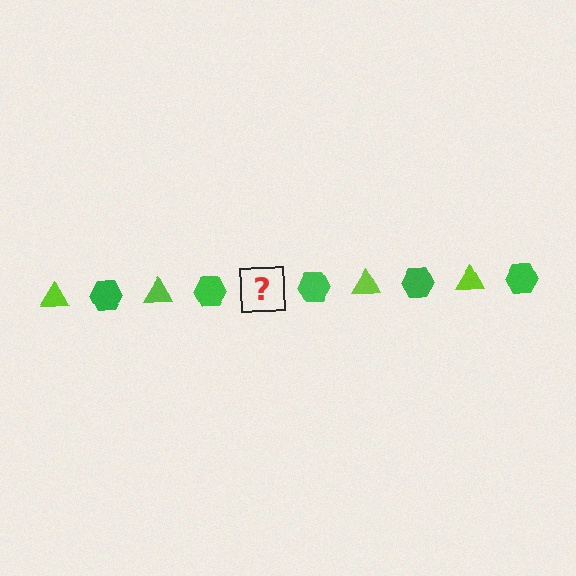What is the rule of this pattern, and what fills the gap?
The rule is that the pattern alternates between lime triangle and green hexagon. The gap should be filled with a lime triangle.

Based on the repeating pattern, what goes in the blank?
The blank should be a lime triangle.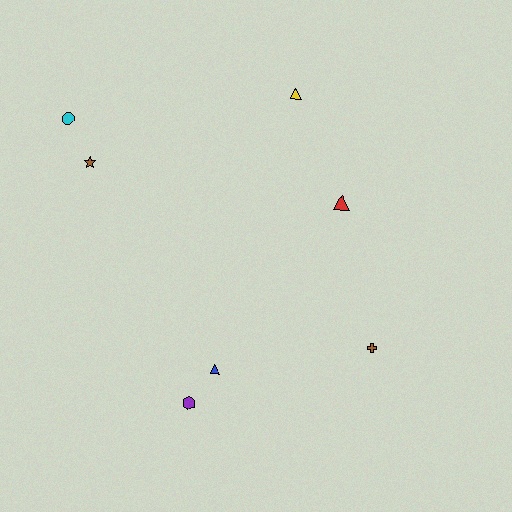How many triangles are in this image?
There are 3 triangles.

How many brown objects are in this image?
There are 2 brown objects.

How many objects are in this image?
There are 7 objects.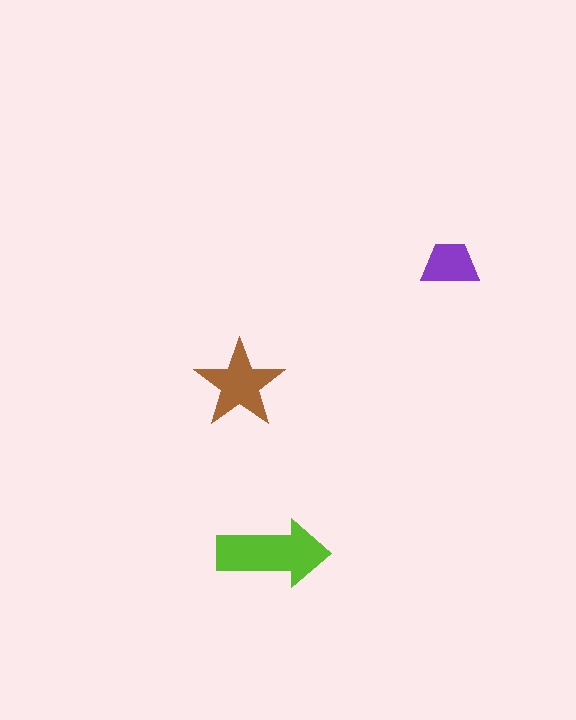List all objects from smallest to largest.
The purple trapezoid, the brown star, the lime arrow.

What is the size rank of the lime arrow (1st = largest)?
1st.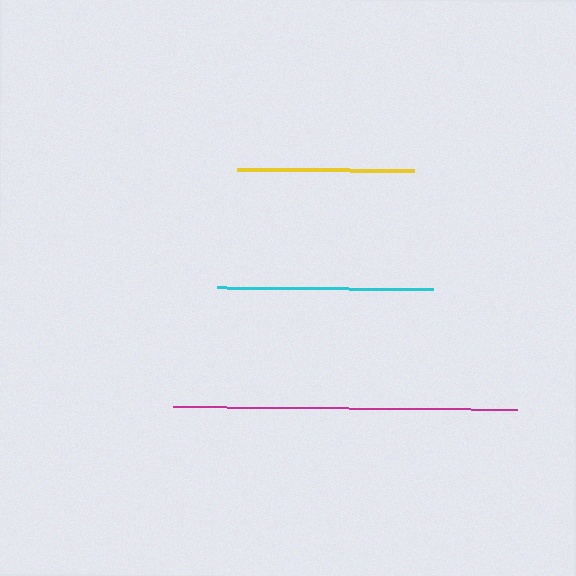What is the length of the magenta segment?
The magenta segment is approximately 345 pixels long.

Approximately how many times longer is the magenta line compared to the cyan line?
The magenta line is approximately 1.6 times the length of the cyan line.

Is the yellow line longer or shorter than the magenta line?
The magenta line is longer than the yellow line.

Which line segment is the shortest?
The yellow line is the shortest at approximately 176 pixels.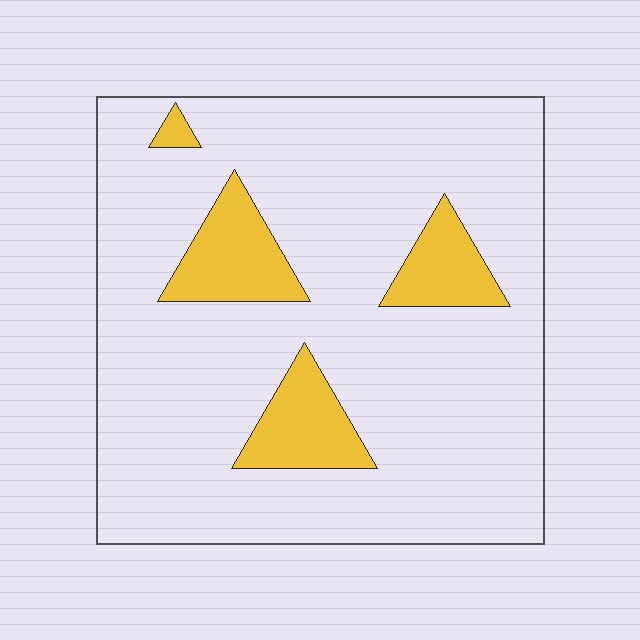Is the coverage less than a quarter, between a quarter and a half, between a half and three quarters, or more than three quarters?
Less than a quarter.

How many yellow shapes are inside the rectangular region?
4.